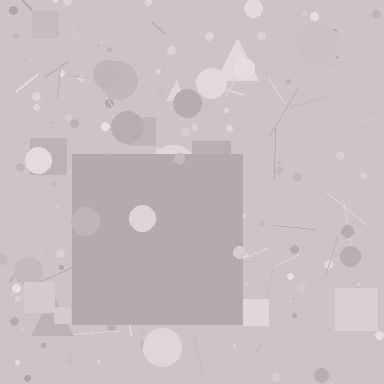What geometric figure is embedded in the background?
A square is embedded in the background.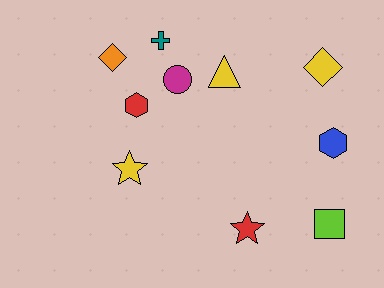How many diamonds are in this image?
There are 2 diamonds.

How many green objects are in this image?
There are no green objects.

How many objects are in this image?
There are 10 objects.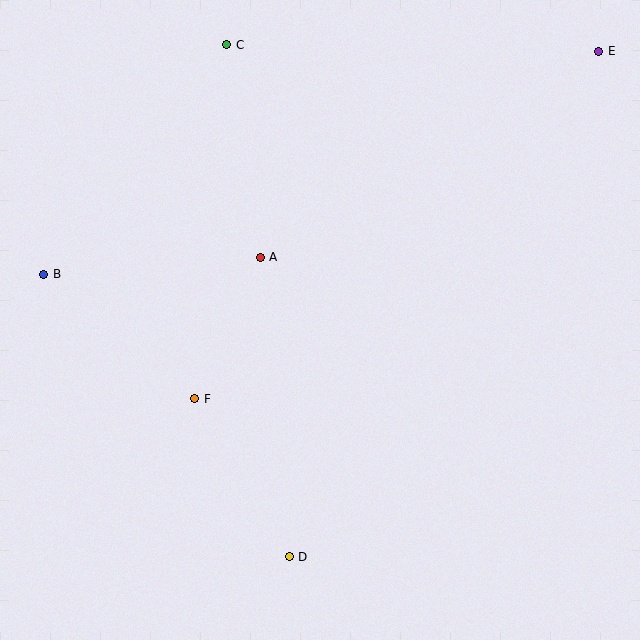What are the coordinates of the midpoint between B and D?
The midpoint between B and D is at (167, 415).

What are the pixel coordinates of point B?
Point B is at (44, 274).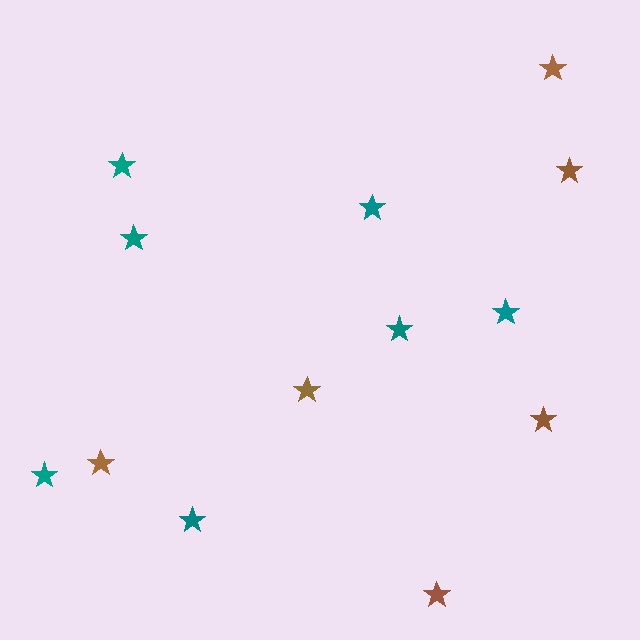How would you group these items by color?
There are 2 groups: one group of teal stars (7) and one group of brown stars (6).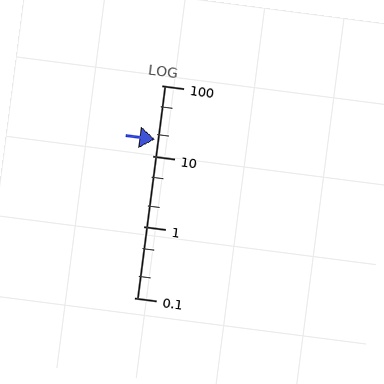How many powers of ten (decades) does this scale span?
The scale spans 3 decades, from 0.1 to 100.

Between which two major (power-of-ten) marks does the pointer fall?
The pointer is between 10 and 100.